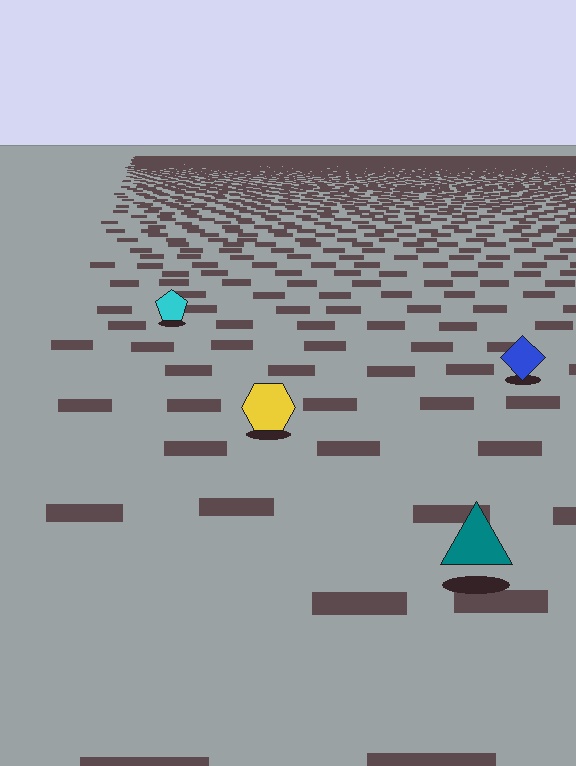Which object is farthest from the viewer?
The cyan pentagon is farthest from the viewer. It appears smaller and the ground texture around it is denser.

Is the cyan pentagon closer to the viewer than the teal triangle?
No. The teal triangle is closer — you can tell from the texture gradient: the ground texture is coarser near it.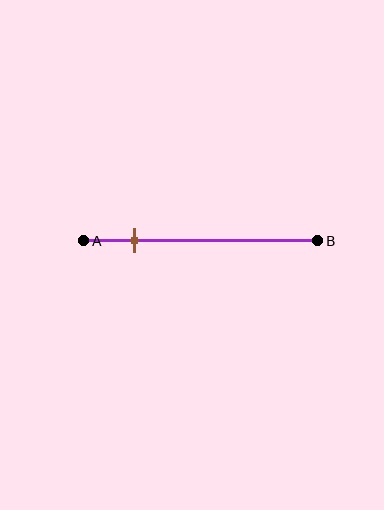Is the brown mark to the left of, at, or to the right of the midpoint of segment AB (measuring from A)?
The brown mark is to the left of the midpoint of segment AB.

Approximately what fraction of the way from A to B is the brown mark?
The brown mark is approximately 20% of the way from A to B.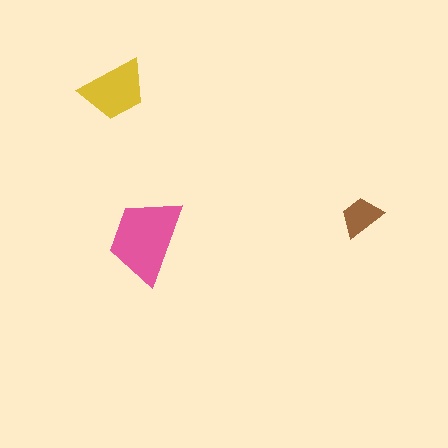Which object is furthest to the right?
The brown trapezoid is rightmost.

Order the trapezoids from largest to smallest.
the pink one, the yellow one, the brown one.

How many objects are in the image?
There are 3 objects in the image.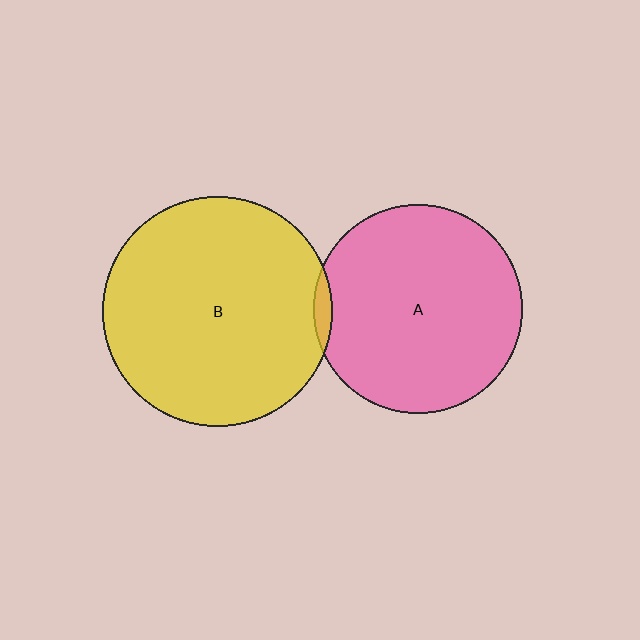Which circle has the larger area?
Circle B (yellow).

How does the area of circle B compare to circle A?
Approximately 1.2 times.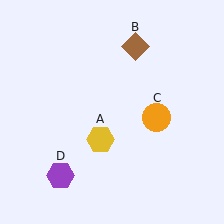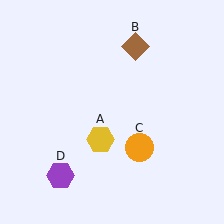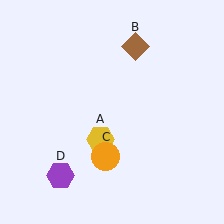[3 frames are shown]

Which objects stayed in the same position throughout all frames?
Yellow hexagon (object A) and brown diamond (object B) and purple hexagon (object D) remained stationary.